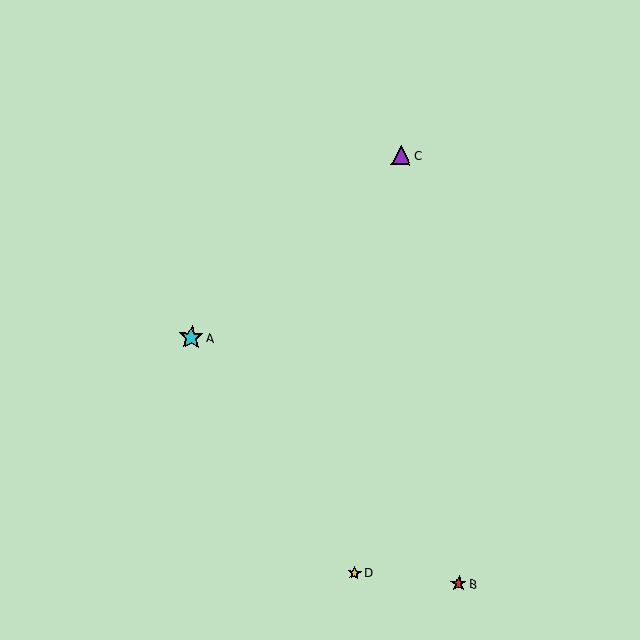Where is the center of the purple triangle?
The center of the purple triangle is at (401, 155).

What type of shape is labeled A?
Shape A is a cyan star.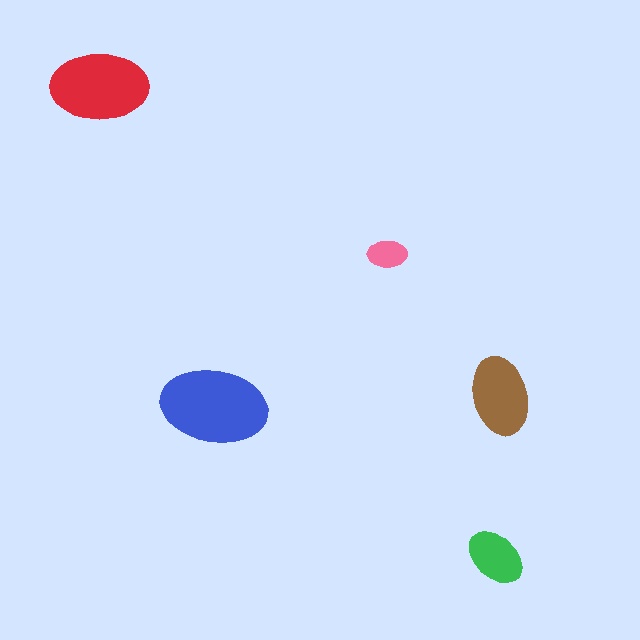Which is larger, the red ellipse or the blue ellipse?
The blue one.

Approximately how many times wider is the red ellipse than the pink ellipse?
About 2.5 times wider.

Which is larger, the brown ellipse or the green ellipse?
The brown one.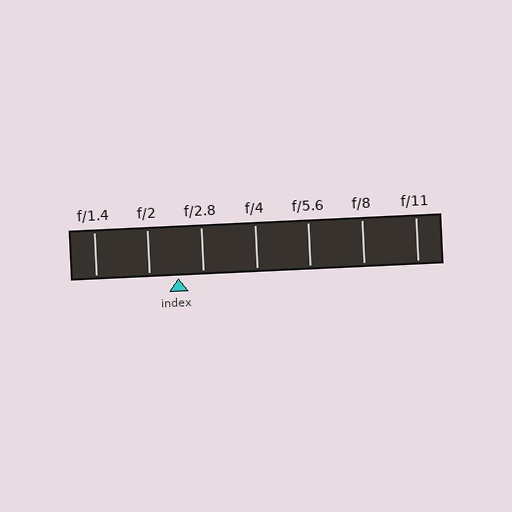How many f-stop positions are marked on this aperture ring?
There are 7 f-stop positions marked.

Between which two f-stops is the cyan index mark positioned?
The index mark is between f/2 and f/2.8.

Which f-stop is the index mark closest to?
The index mark is closest to f/2.8.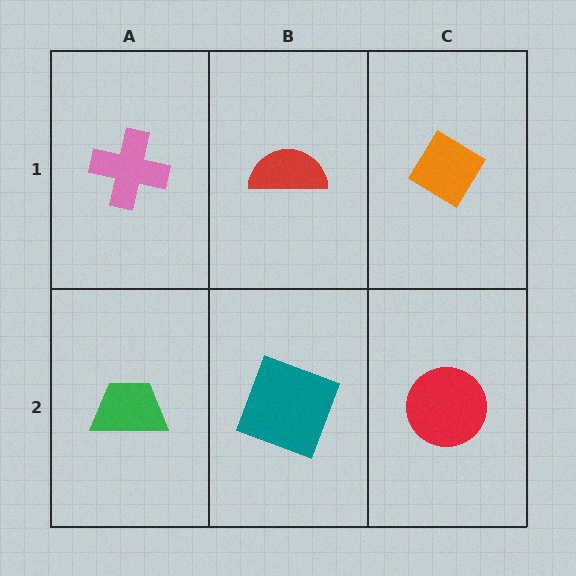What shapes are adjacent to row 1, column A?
A green trapezoid (row 2, column A), a red semicircle (row 1, column B).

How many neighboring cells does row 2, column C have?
2.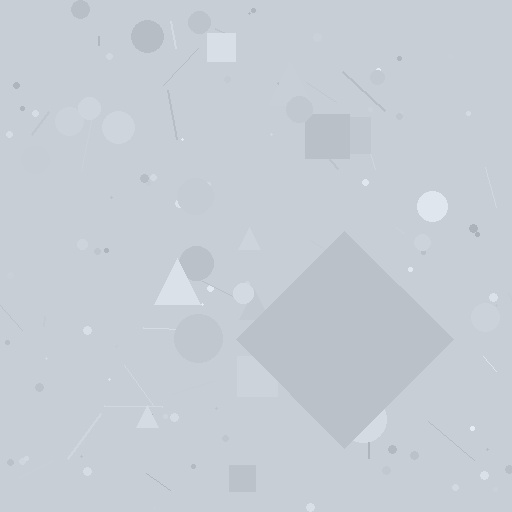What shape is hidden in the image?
A diamond is hidden in the image.